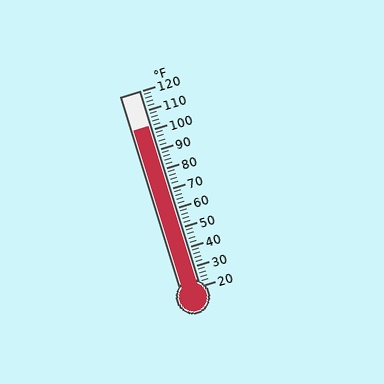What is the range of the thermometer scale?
The thermometer scale ranges from 20°F to 120°F.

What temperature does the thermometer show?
The thermometer shows approximately 102°F.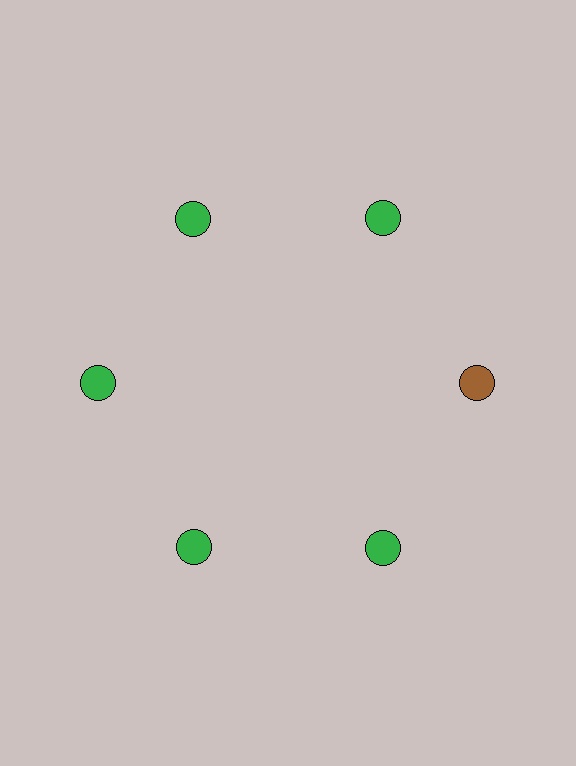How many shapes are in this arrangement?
There are 6 shapes arranged in a ring pattern.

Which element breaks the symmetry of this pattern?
The brown circle at roughly the 3 o'clock position breaks the symmetry. All other shapes are green circles.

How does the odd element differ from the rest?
It has a different color: brown instead of green.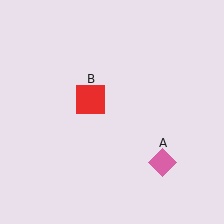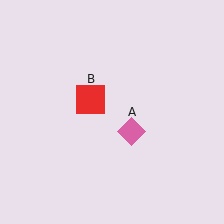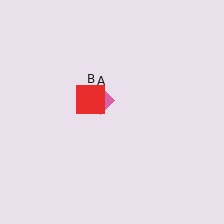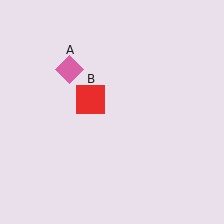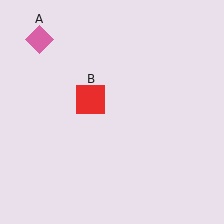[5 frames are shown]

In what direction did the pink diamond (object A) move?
The pink diamond (object A) moved up and to the left.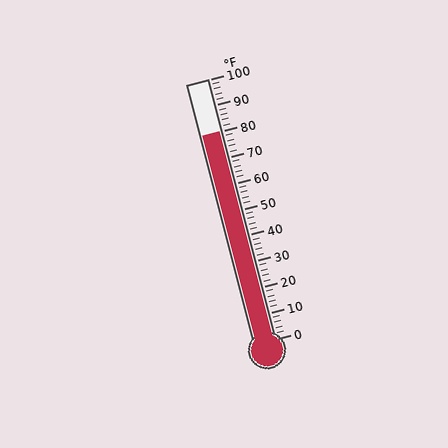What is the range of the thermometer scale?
The thermometer scale ranges from 0°F to 100°F.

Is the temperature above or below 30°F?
The temperature is above 30°F.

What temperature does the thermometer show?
The thermometer shows approximately 80°F.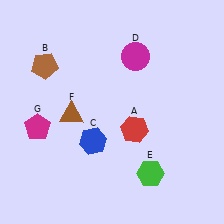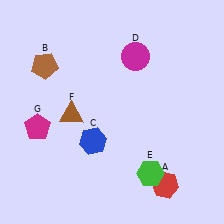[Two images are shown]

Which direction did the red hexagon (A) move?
The red hexagon (A) moved down.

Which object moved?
The red hexagon (A) moved down.